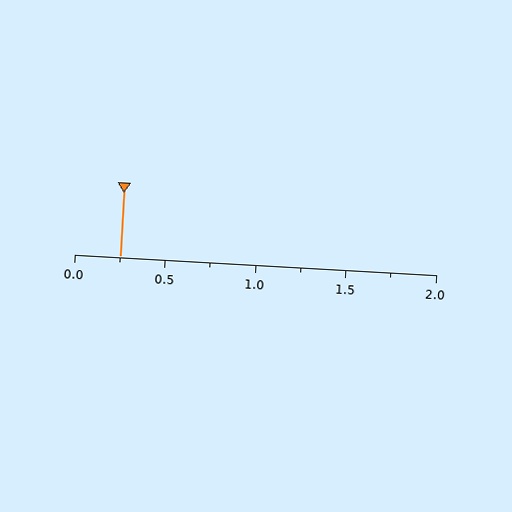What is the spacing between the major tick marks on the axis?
The major ticks are spaced 0.5 apart.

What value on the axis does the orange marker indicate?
The marker indicates approximately 0.25.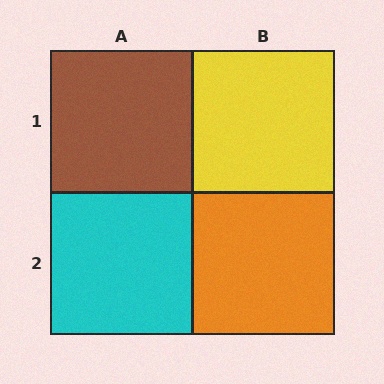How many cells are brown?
1 cell is brown.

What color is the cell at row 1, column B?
Yellow.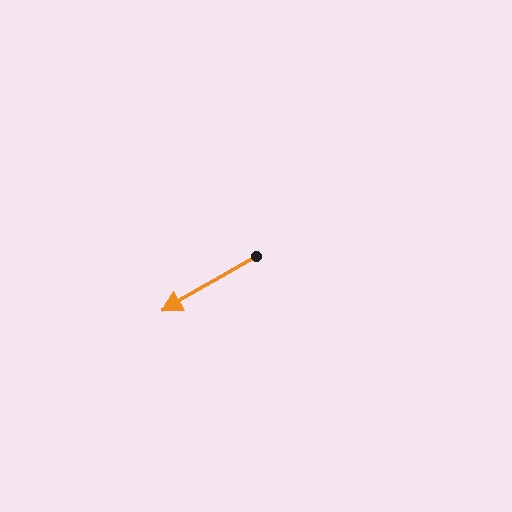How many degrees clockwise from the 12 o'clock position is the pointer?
Approximately 240 degrees.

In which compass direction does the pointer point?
Southwest.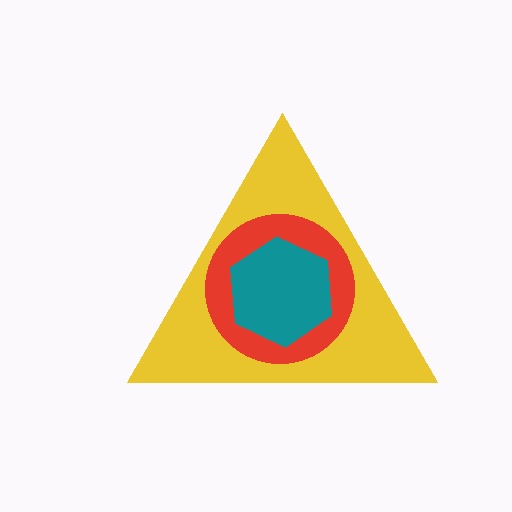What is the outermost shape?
The yellow triangle.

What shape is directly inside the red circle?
The teal hexagon.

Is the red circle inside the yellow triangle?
Yes.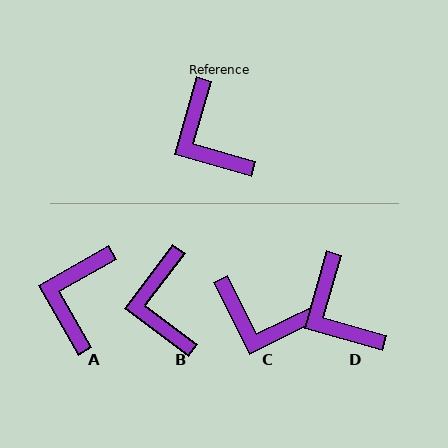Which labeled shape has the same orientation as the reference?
D.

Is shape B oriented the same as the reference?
No, it is off by about 21 degrees.